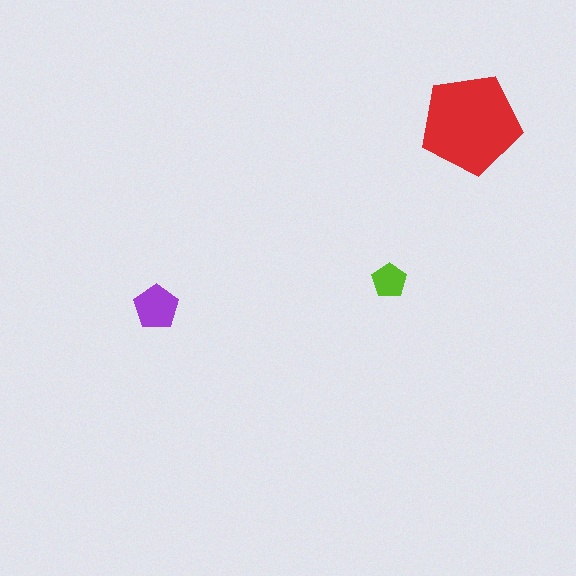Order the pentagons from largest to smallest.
the red one, the purple one, the lime one.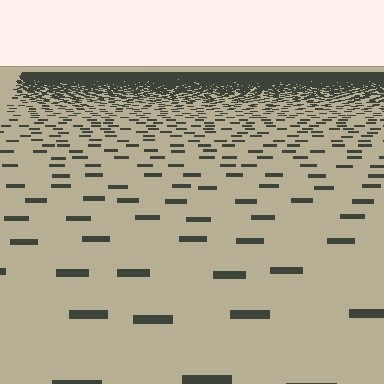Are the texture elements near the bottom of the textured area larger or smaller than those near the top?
Larger. Near the bottom, elements are closer to the viewer and appear at a bigger on-screen size.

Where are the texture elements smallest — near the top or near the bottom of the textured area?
Near the top.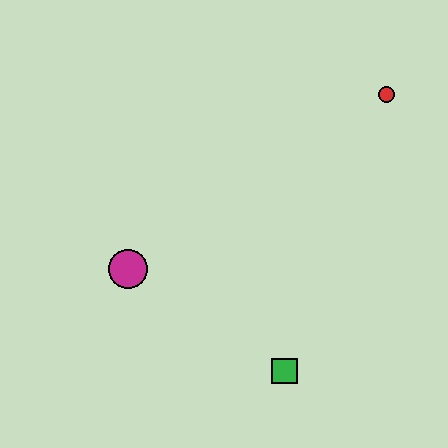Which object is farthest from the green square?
The red circle is farthest from the green square.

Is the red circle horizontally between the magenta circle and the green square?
No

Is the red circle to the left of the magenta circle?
No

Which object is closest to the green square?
The magenta circle is closest to the green square.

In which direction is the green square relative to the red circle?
The green square is below the red circle.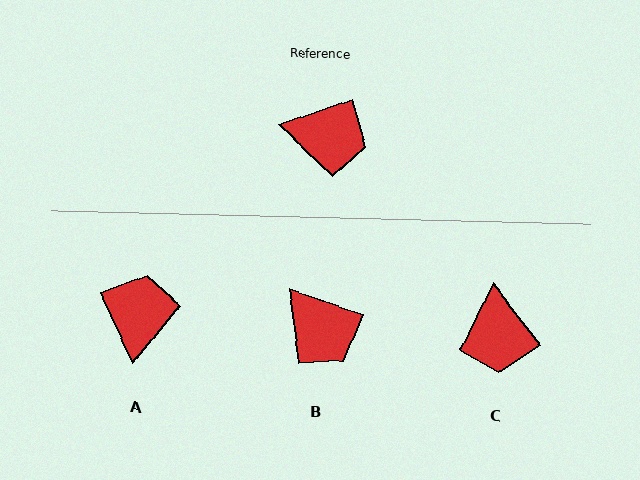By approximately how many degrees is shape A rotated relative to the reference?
Approximately 96 degrees counter-clockwise.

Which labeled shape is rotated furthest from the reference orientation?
A, about 96 degrees away.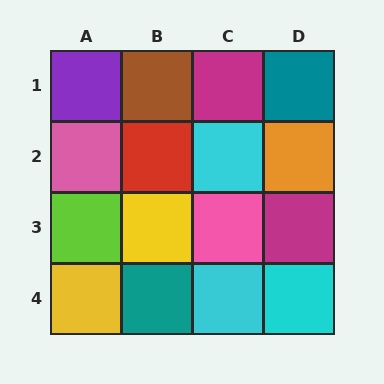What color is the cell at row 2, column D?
Orange.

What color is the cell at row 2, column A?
Pink.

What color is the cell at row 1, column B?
Brown.